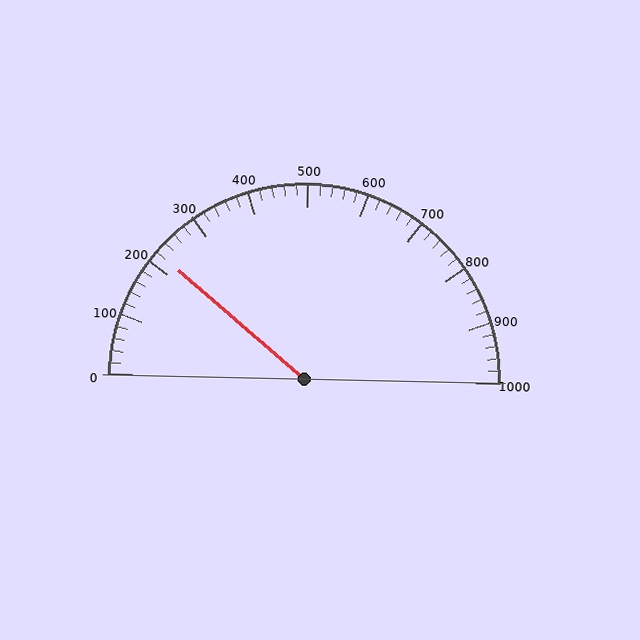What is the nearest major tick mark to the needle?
The nearest major tick mark is 200.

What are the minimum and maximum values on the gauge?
The gauge ranges from 0 to 1000.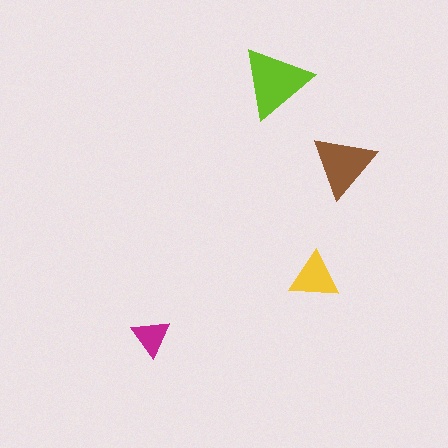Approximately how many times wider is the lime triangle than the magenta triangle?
About 2 times wider.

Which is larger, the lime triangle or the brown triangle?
The lime one.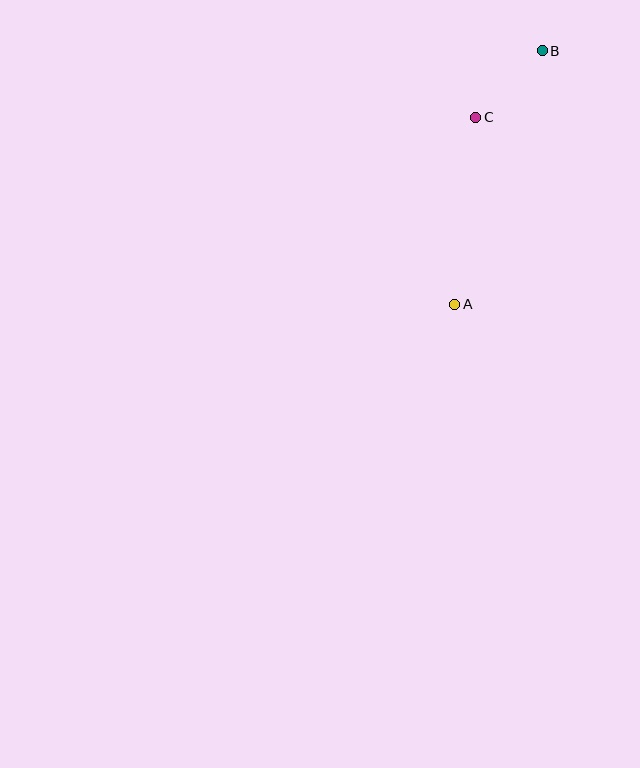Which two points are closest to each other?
Points B and C are closest to each other.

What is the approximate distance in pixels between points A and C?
The distance between A and C is approximately 188 pixels.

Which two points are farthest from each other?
Points A and B are farthest from each other.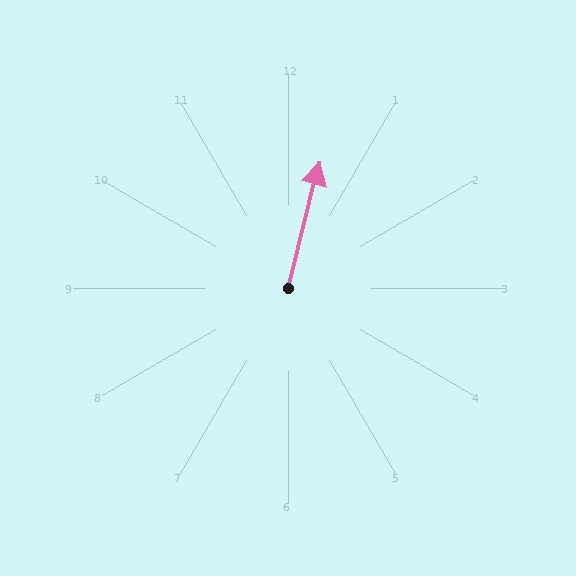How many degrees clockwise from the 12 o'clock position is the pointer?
Approximately 14 degrees.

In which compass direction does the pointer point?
North.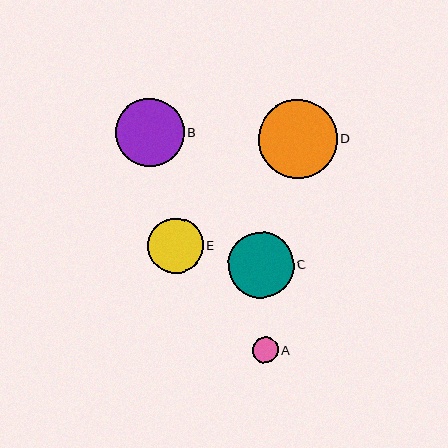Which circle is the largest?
Circle D is the largest with a size of approximately 79 pixels.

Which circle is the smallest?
Circle A is the smallest with a size of approximately 26 pixels.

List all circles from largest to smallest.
From largest to smallest: D, B, C, E, A.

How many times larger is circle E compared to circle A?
Circle E is approximately 2.1 times the size of circle A.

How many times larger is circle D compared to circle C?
Circle D is approximately 1.2 times the size of circle C.